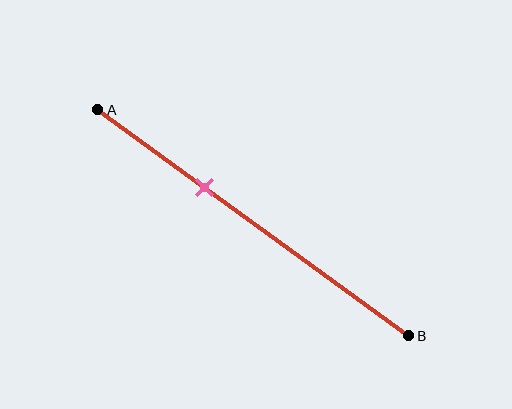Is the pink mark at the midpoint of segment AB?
No, the mark is at about 35% from A, not at the 50% midpoint.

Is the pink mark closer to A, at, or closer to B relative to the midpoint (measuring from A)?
The pink mark is closer to point A than the midpoint of segment AB.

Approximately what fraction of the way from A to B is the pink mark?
The pink mark is approximately 35% of the way from A to B.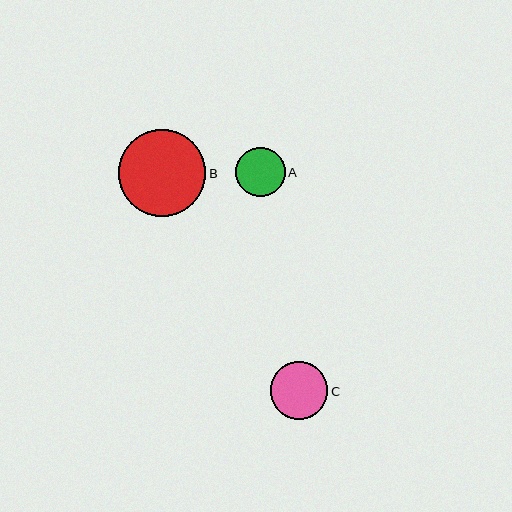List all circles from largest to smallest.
From largest to smallest: B, C, A.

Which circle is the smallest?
Circle A is the smallest with a size of approximately 49 pixels.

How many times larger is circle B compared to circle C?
Circle B is approximately 1.5 times the size of circle C.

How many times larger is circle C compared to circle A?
Circle C is approximately 1.2 times the size of circle A.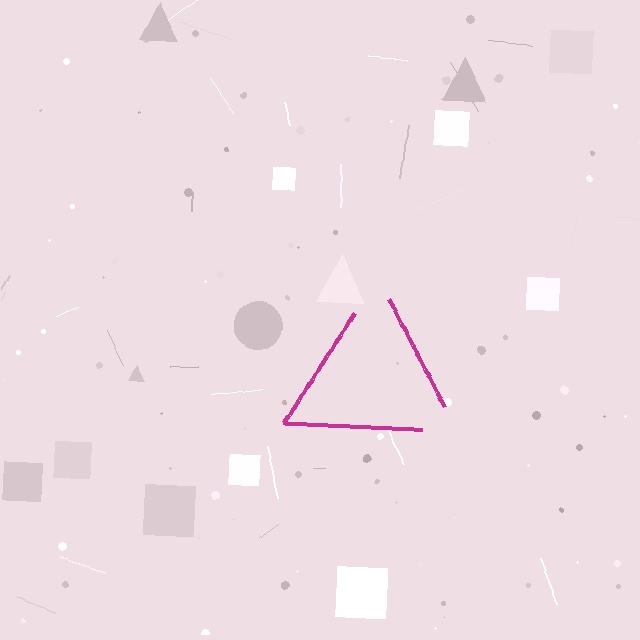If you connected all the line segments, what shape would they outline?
They would outline a triangle.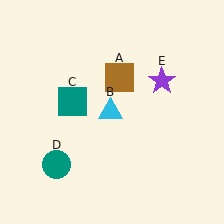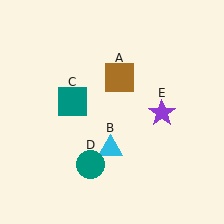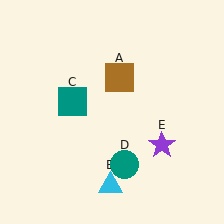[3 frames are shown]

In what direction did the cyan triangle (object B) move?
The cyan triangle (object B) moved down.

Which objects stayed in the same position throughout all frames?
Brown square (object A) and teal square (object C) remained stationary.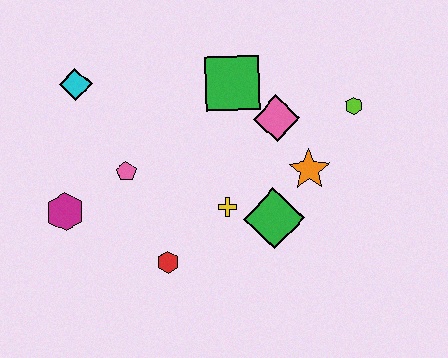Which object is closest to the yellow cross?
The green diamond is closest to the yellow cross.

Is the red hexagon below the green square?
Yes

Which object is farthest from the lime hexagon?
The magenta hexagon is farthest from the lime hexagon.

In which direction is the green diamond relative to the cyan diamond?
The green diamond is to the right of the cyan diamond.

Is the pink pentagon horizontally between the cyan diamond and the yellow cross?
Yes